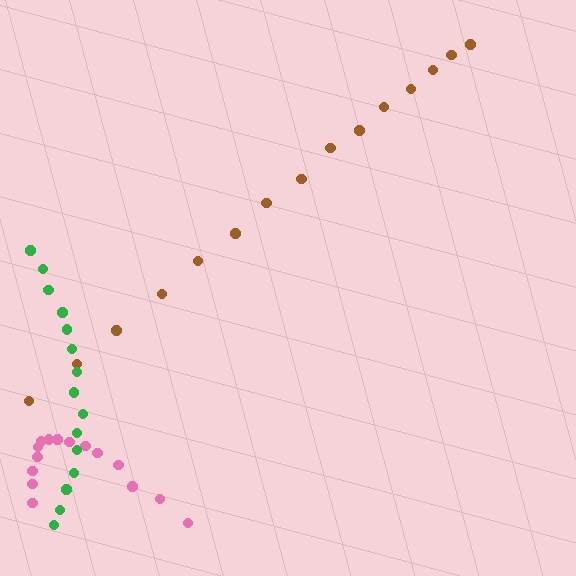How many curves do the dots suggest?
There are 3 distinct paths.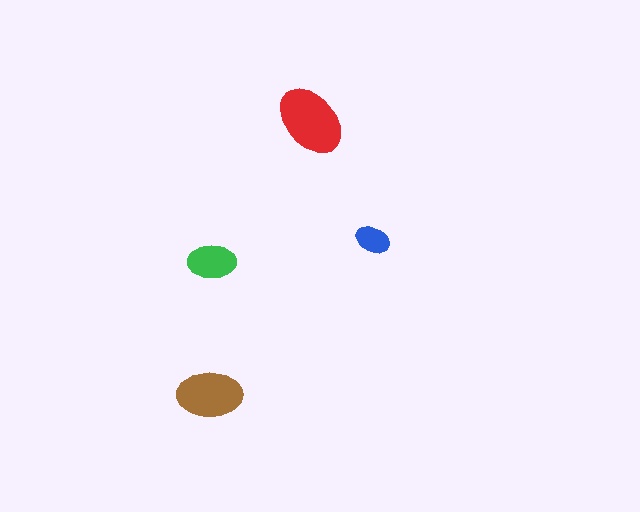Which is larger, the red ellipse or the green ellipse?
The red one.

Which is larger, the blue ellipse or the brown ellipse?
The brown one.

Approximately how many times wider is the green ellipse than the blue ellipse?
About 1.5 times wider.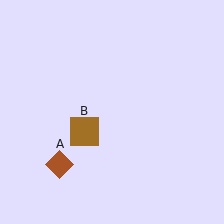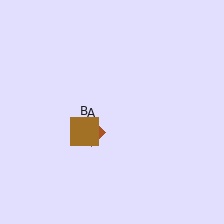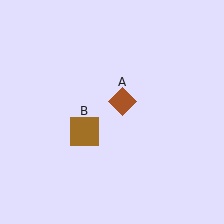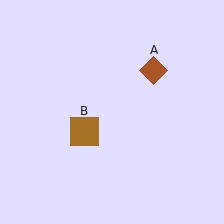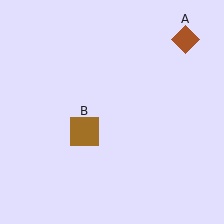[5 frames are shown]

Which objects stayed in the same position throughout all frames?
Brown square (object B) remained stationary.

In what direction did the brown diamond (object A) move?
The brown diamond (object A) moved up and to the right.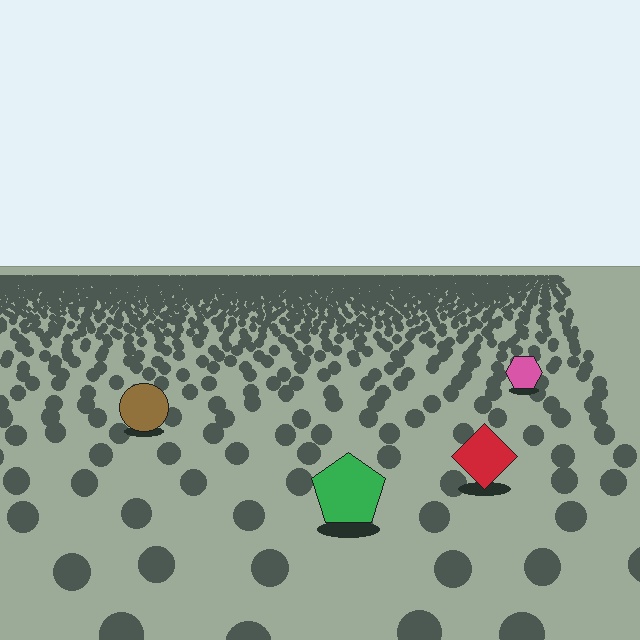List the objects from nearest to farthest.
From nearest to farthest: the green pentagon, the red diamond, the brown circle, the pink hexagon.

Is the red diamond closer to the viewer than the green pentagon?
No. The green pentagon is closer — you can tell from the texture gradient: the ground texture is coarser near it.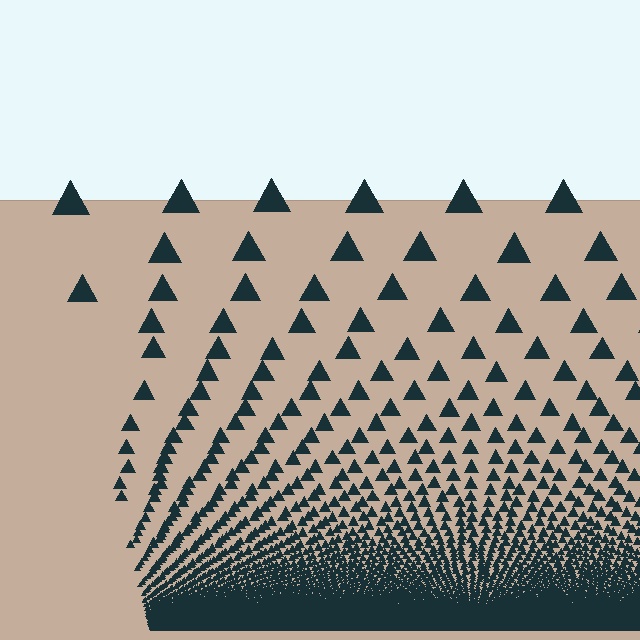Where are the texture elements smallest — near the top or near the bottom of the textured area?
Near the bottom.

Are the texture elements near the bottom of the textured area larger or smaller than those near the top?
Smaller. The gradient is inverted — elements near the bottom are smaller and denser.